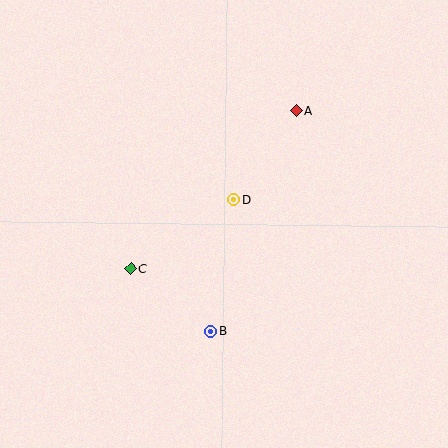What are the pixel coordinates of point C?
Point C is at (131, 269).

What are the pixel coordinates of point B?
Point B is at (211, 331).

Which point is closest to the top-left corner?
Point C is closest to the top-left corner.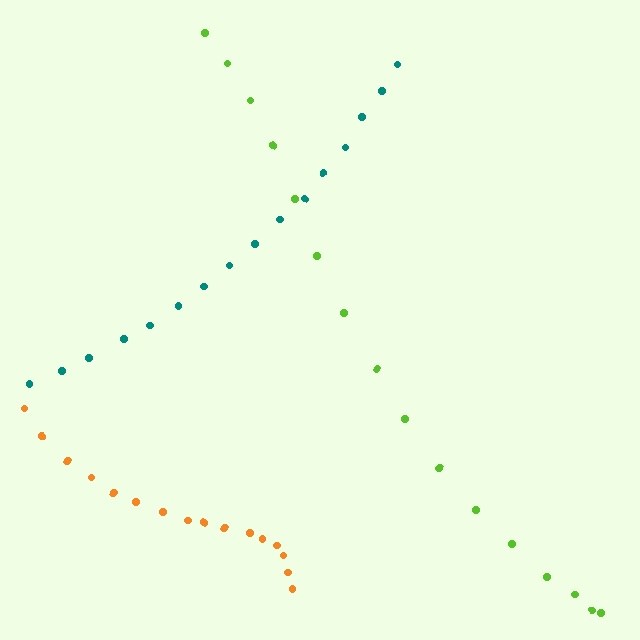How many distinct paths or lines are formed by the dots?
There are 3 distinct paths.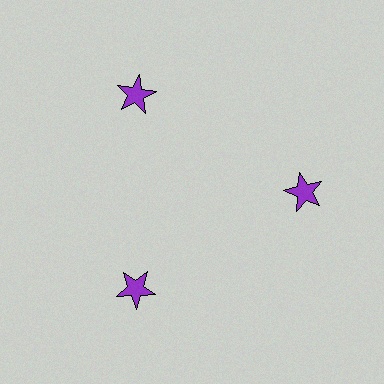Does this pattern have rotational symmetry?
Yes, this pattern has 3-fold rotational symmetry. It looks the same after rotating 120 degrees around the center.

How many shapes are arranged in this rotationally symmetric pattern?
There are 3 shapes, arranged in 3 groups of 1.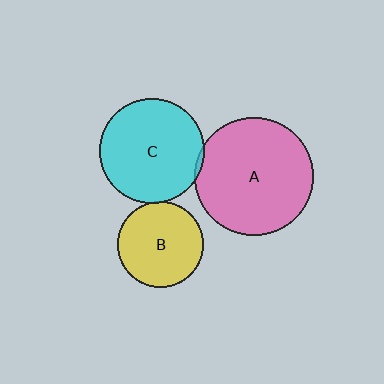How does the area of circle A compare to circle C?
Approximately 1.3 times.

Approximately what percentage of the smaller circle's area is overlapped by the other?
Approximately 5%.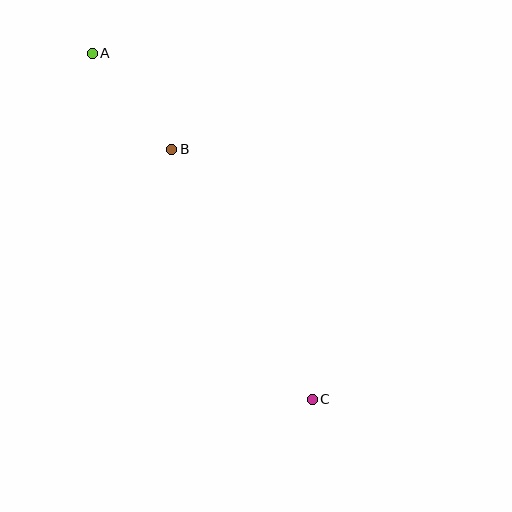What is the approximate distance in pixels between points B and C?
The distance between B and C is approximately 287 pixels.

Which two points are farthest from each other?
Points A and C are farthest from each other.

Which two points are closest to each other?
Points A and B are closest to each other.